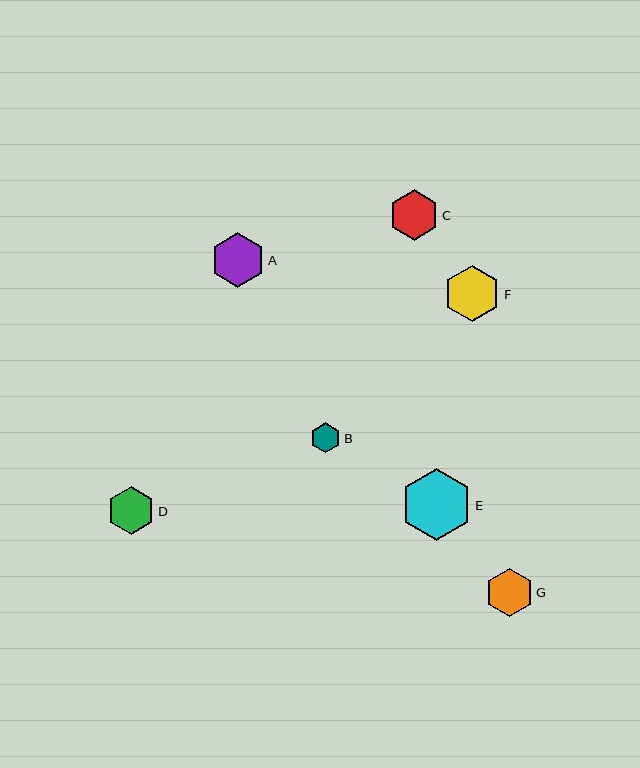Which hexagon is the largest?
Hexagon E is the largest with a size of approximately 72 pixels.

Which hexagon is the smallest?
Hexagon B is the smallest with a size of approximately 30 pixels.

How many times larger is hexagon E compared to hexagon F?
Hexagon E is approximately 1.3 times the size of hexagon F.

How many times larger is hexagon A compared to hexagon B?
Hexagon A is approximately 1.8 times the size of hexagon B.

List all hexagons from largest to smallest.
From largest to smallest: E, F, A, C, G, D, B.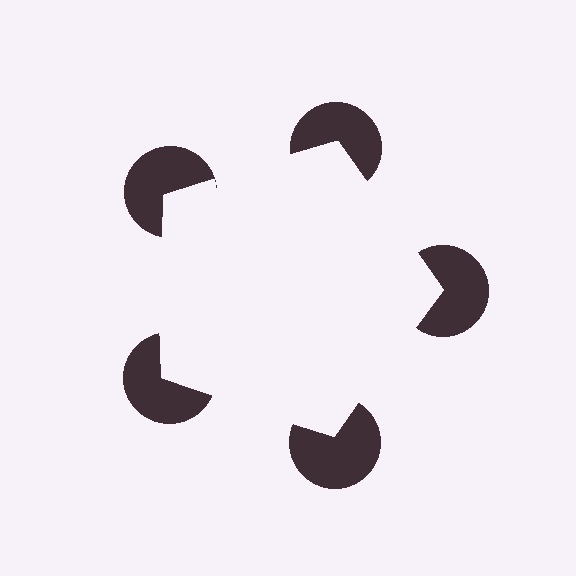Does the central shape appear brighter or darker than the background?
It typically appears slightly brighter than the background, even though no actual brightness change is drawn.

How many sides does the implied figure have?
5 sides.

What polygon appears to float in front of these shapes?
An illusory pentagon — its edges are inferred from the aligned wedge cuts in the pac-man discs, not physically drawn.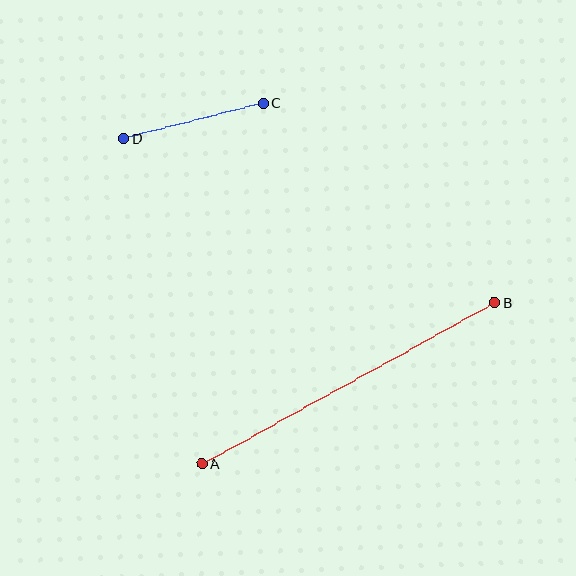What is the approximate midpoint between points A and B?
The midpoint is at approximately (348, 384) pixels.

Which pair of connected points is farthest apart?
Points A and B are farthest apart.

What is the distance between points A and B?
The distance is approximately 334 pixels.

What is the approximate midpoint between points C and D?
The midpoint is at approximately (194, 121) pixels.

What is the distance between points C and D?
The distance is approximately 143 pixels.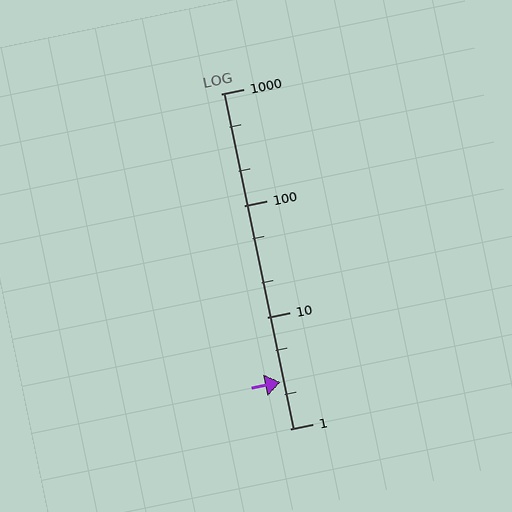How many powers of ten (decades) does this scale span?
The scale spans 3 decades, from 1 to 1000.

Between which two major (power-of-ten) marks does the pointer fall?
The pointer is between 1 and 10.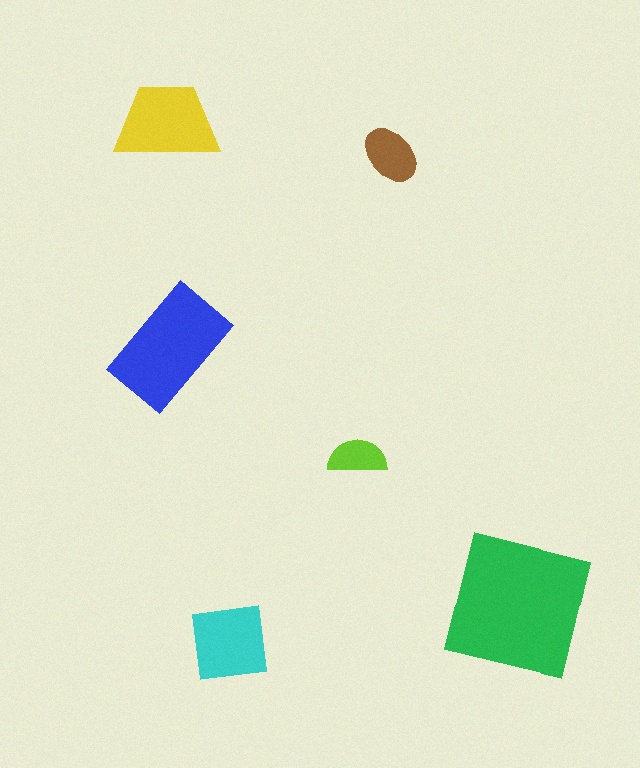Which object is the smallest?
The lime semicircle.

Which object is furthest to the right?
The green square is rightmost.